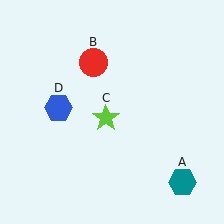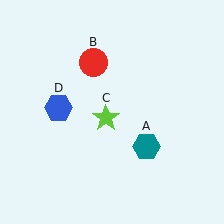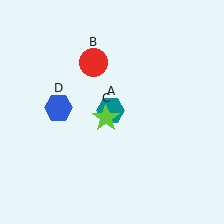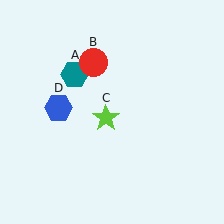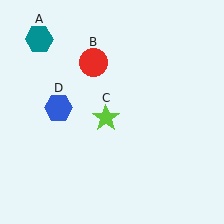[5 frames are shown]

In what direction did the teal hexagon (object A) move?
The teal hexagon (object A) moved up and to the left.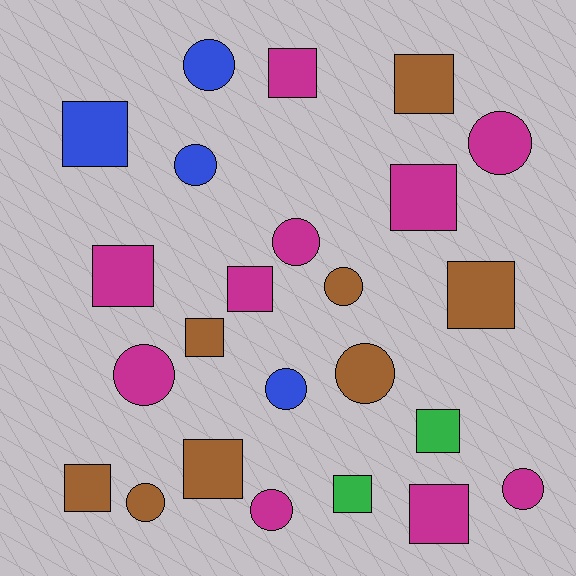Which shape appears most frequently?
Square, with 13 objects.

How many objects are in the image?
There are 24 objects.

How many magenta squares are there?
There are 5 magenta squares.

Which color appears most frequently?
Magenta, with 10 objects.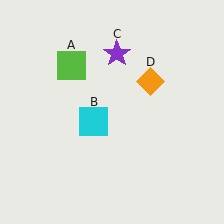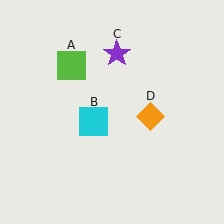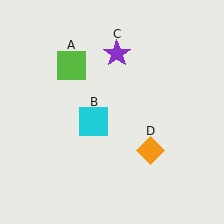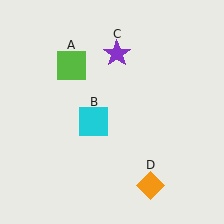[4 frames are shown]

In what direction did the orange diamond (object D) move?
The orange diamond (object D) moved down.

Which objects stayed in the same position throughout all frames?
Lime square (object A) and cyan square (object B) and purple star (object C) remained stationary.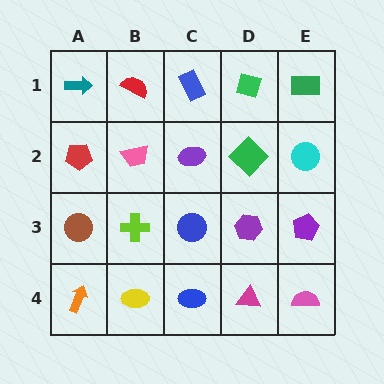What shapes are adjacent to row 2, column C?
A blue rectangle (row 1, column C), a blue circle (row 3, column C), a pink trapezoid (row 2, column B), a green diamond (row 2, column D).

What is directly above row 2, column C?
A blue rectangle.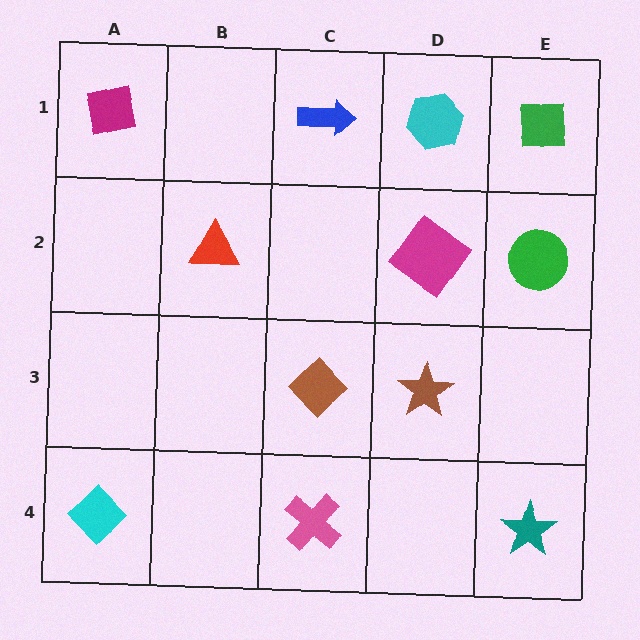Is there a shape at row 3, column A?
No, that cell is empty.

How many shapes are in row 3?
2 shapes.